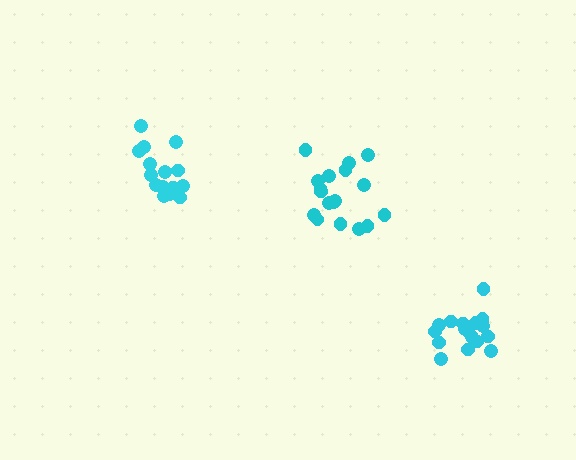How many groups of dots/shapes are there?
There are 3 groups.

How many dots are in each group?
Group 1: 17 dots, Group 2: 15 dots, Group 3: 19 dots (51 total).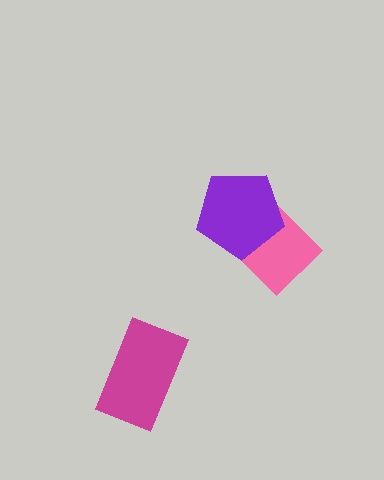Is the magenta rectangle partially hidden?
No, no other shape covers it.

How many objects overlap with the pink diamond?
1 object overlaps with the pink diamond.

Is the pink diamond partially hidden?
Yes, it is partially covered by another shape.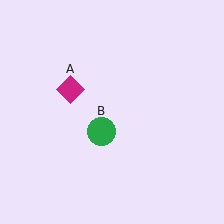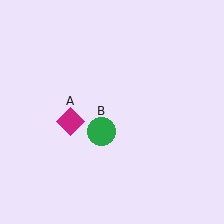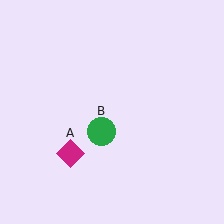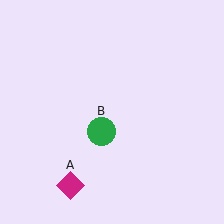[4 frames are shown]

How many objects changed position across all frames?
1 object changed position: magenta diamond (object A).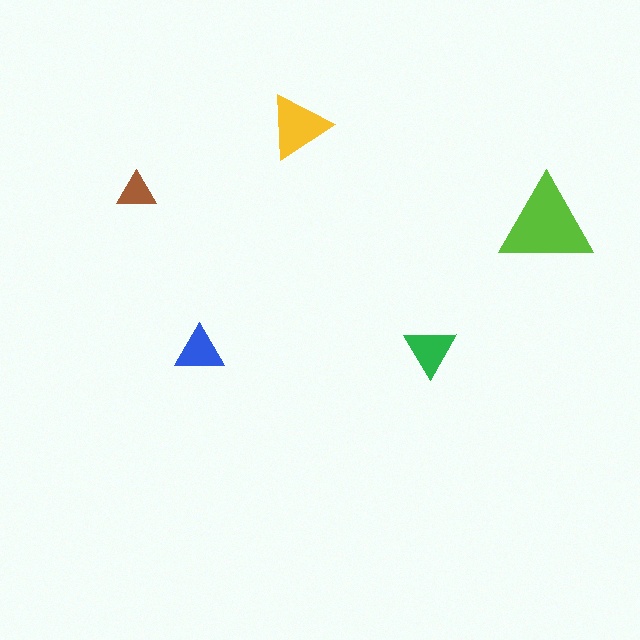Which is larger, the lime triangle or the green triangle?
The lime one.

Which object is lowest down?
The blue triangle is bottommost.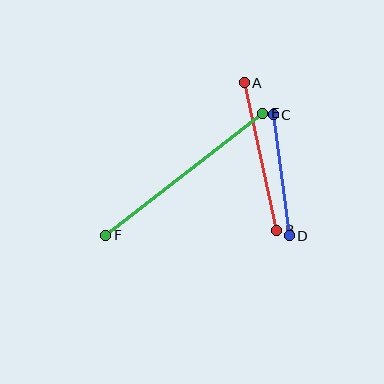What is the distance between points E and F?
The distance is approximately 199 pixels.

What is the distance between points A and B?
The distance is approximately 151 pixels.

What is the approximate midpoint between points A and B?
The midpoint is at approximately (261, 156) pixels.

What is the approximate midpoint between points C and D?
The midpoint is at approximately (281, 175) pixels.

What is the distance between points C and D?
The distance is approximately 122 pixels.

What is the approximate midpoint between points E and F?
The midpoint is at approximately (184, 174) pixels.